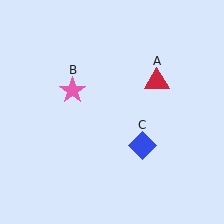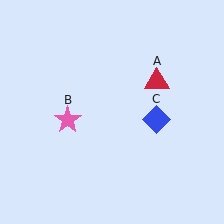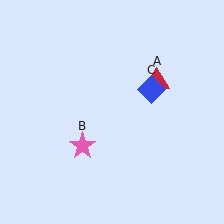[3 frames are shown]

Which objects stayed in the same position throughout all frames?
Red triangle (object A) remained stationary.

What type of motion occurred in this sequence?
The pink star (object B), blue diamond (object C) rotated counterclockwise around the center of the scene.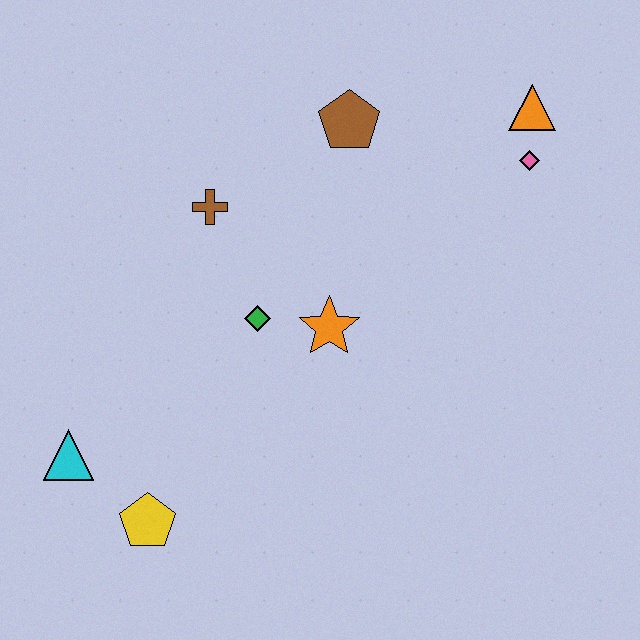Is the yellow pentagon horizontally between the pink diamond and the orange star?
No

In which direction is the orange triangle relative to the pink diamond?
The orange triangle is above the pink diamond.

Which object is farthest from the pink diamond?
The cyan triangle is farthest from the pink diamond.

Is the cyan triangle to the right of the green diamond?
No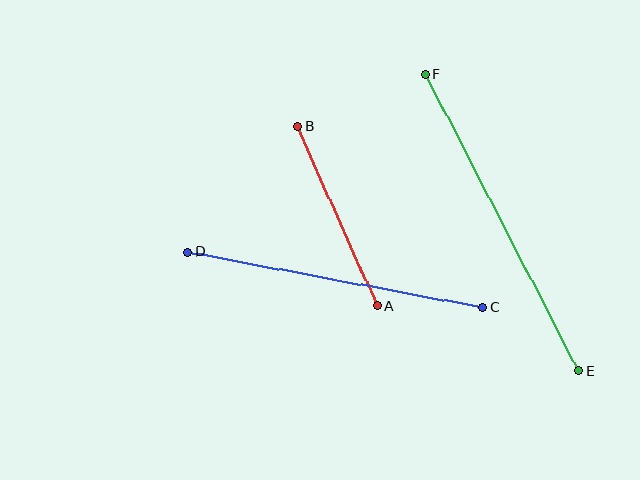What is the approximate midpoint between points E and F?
The midpoint is at approximately (502, 222) pixels.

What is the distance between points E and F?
The distance is approximately 334 pixels.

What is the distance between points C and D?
The distance is approximately 300 pixels.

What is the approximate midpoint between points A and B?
The midpoint is at approximately (337, 216) pixels.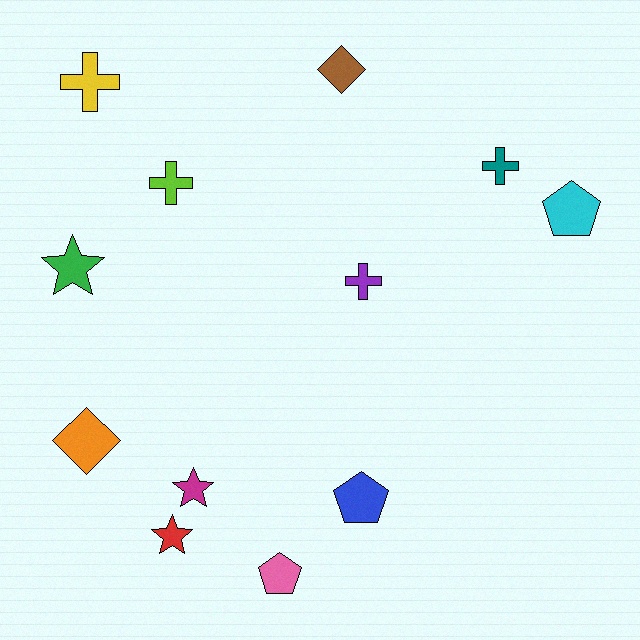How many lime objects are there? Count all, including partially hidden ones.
There is 1 lime object.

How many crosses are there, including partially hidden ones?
There are 4 crosses.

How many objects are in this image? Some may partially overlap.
There are 12 objects.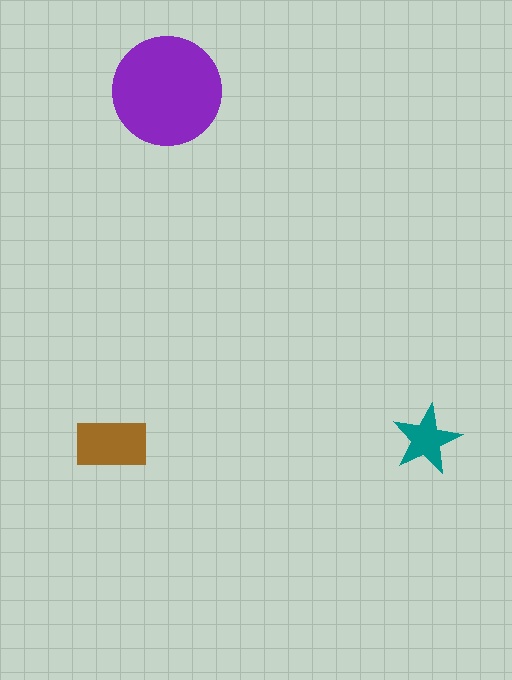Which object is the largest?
The purple circle.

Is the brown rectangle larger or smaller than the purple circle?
Smaller.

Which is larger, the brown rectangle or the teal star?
The brown rectangle.